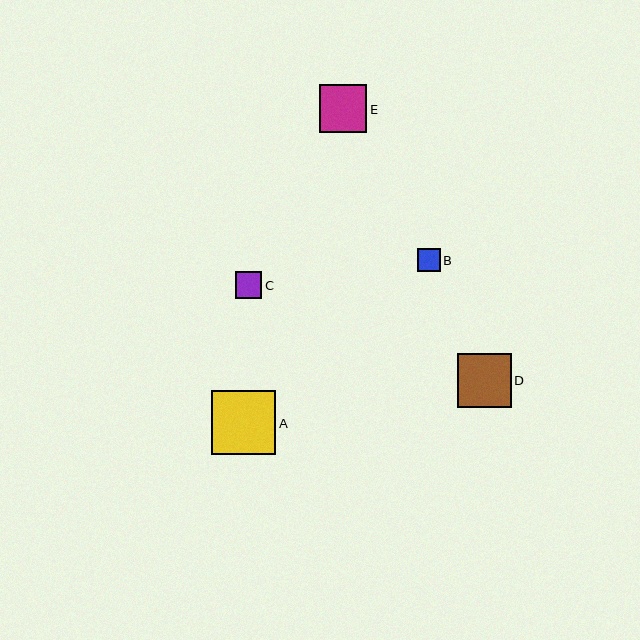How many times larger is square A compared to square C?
Square A is approximately 2.4 times the size of square C.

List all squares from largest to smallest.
From largest to smallest: A, D, E, C, B.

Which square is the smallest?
Square B is the smallest with a size of approximately 23 pixels.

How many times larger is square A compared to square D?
Square A is approximately 1.2 times the size of square D.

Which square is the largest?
Square A is the largest with a size of approximately 64 pixels.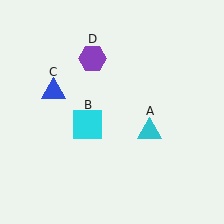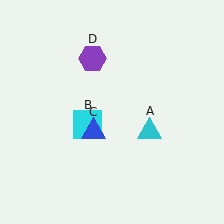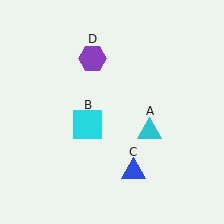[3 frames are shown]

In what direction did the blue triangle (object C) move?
The blue triangle (object C) moved down and to the right.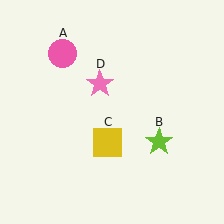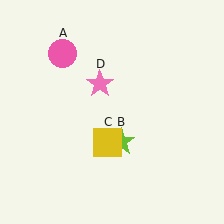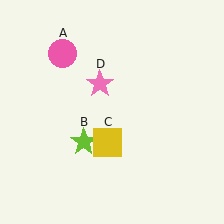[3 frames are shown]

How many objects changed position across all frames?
1 object changed position: lime star (object B).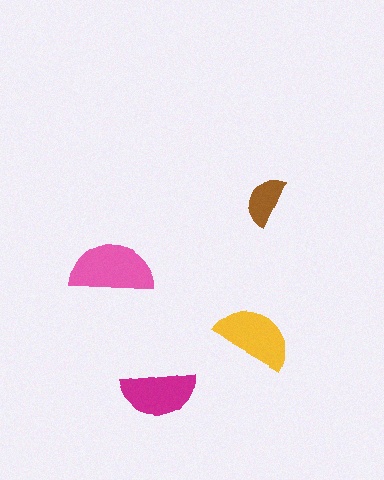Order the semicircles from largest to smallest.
the pink one, the yellow one, the magenta one, the brown one.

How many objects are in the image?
There are 4 objects in the image.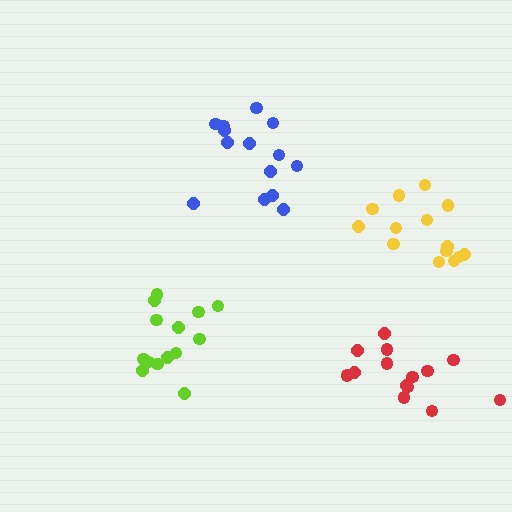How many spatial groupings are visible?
There are 4 spatial groupings.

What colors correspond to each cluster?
The clusters are colored: lime, red, blue, yellow.